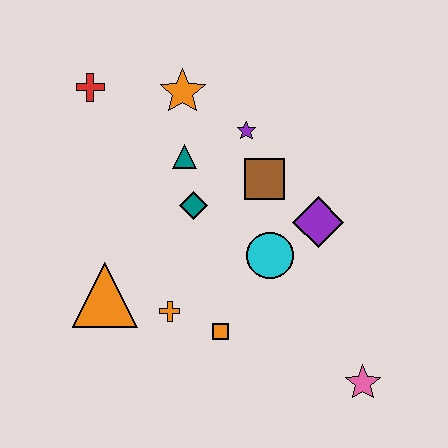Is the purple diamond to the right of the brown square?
Yes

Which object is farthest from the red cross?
The pink star is farthest from the red cross.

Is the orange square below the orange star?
Yes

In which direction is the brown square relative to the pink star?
The brown square is above the pink star.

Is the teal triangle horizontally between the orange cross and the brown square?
Yes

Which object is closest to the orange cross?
The orange square is closest to the orange cross.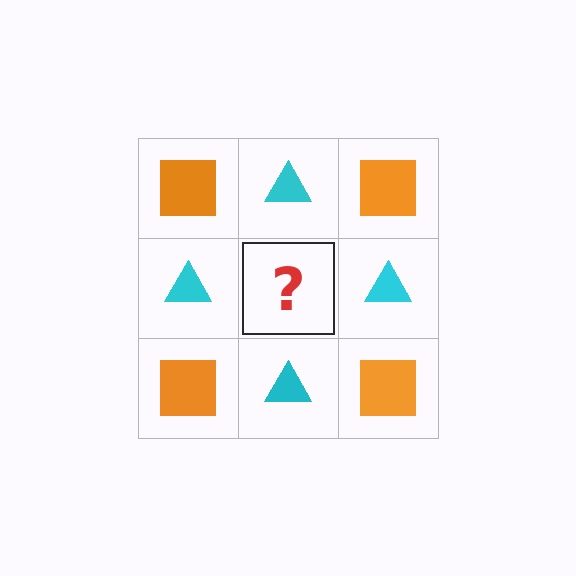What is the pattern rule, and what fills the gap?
The rule is that it alternates orange square and cyan triangle in a checkerboard pattern. The gap should be filled with an orange square.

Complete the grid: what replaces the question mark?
The question mark should be replaced with an orange square.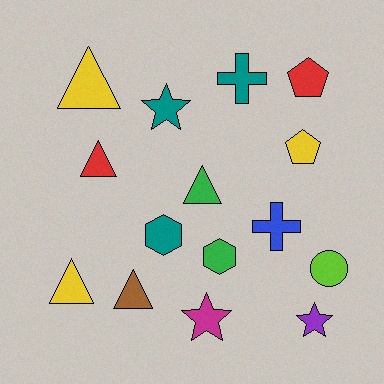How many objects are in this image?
There are 15 objects.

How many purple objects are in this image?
There is 1 purple object.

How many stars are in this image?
There are 3 stars.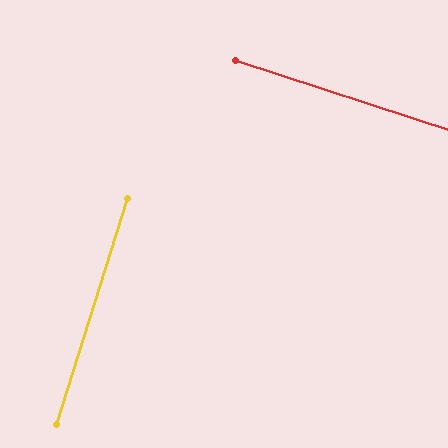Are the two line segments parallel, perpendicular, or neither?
Perpendicular — they meet at approximately 89°.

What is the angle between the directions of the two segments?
Approximately 89 degrees.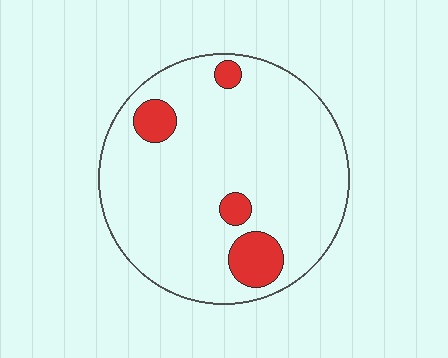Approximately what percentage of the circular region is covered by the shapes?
Approximately 10%.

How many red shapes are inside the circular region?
4.